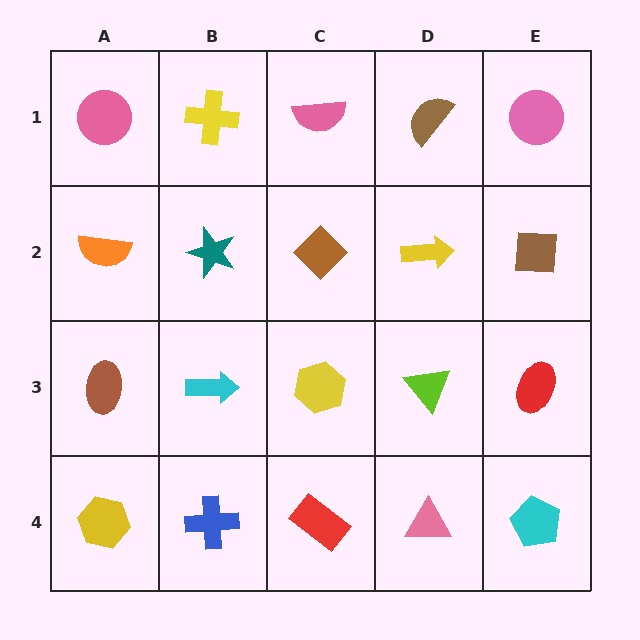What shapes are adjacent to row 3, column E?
A brown square (row 2, column E), a cyan pentagon (row 4, column E), a lime triangle (row 3, column D).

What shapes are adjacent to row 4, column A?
A brown ellipse (row 3, column A), a blue cross (row 4, column B).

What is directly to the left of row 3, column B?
A brown ellipse.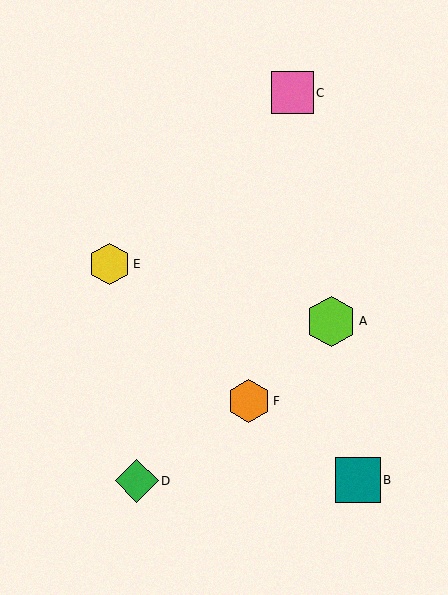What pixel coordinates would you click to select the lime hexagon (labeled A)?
Click at (331, 321) to select the lime hexagon A.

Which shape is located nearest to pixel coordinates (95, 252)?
The yellow hexagon (labeled E) at (110, 264) is nearest to that location.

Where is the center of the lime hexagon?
The center of the lime hexagon is at (331, 321).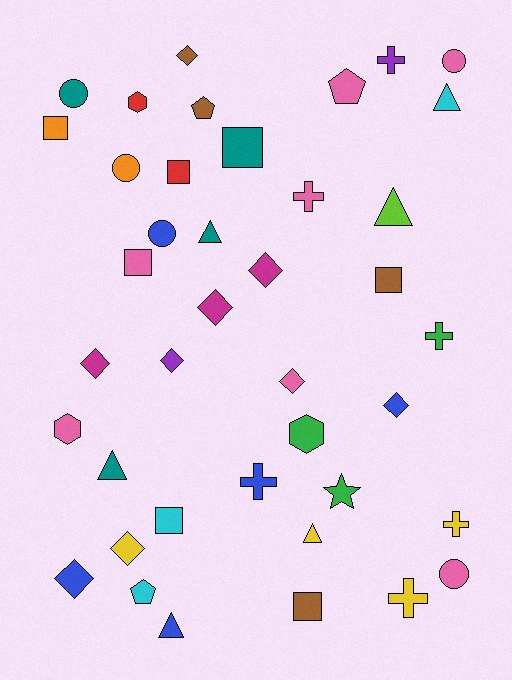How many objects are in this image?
There are 40 objects.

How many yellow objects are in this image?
There are 4 yellow objects.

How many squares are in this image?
There are 7 squares.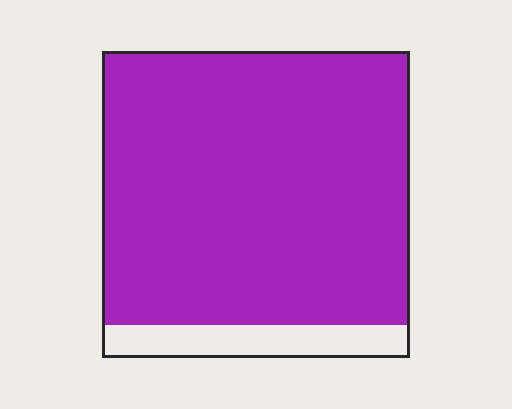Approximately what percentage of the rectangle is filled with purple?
Approximately 90%.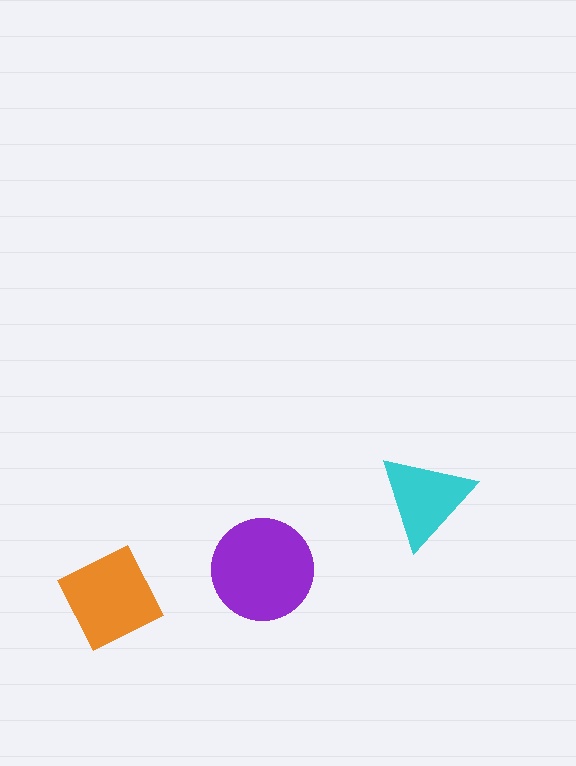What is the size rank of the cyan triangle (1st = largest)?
3rd.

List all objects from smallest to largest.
The cyan triangle, the orange square, the purple circle.